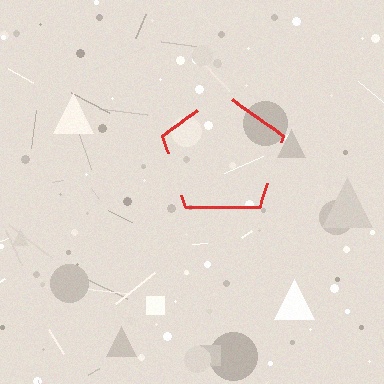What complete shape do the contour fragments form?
The contour fragments form a pentagon.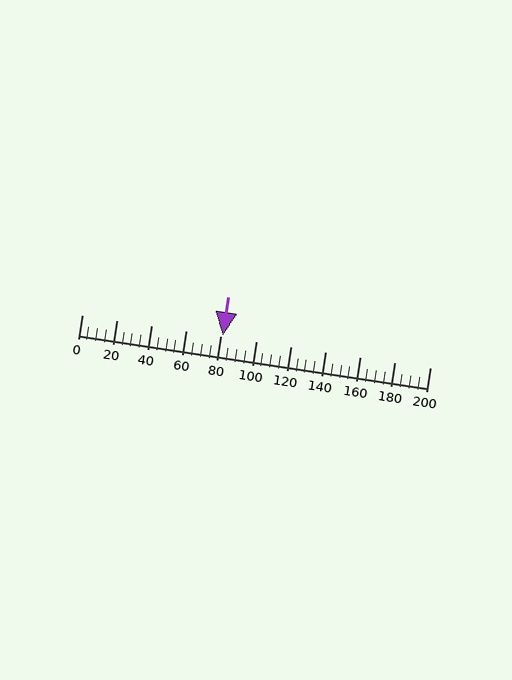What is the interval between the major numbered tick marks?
The major tick marks are spaced 20 units apart.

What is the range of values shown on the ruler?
The ruler shows values from 0 to 200.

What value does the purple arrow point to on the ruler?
The purple arrow points to approximately 81.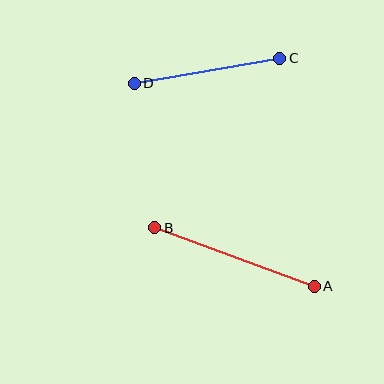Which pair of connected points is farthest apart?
Points A and B are farthest apart.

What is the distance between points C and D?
The distance is approximately 148 pixels.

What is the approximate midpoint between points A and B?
The midpoint is at approximately (235, 257) pixels.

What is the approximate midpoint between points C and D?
The midpoint is at approximately (207, 71) pixels.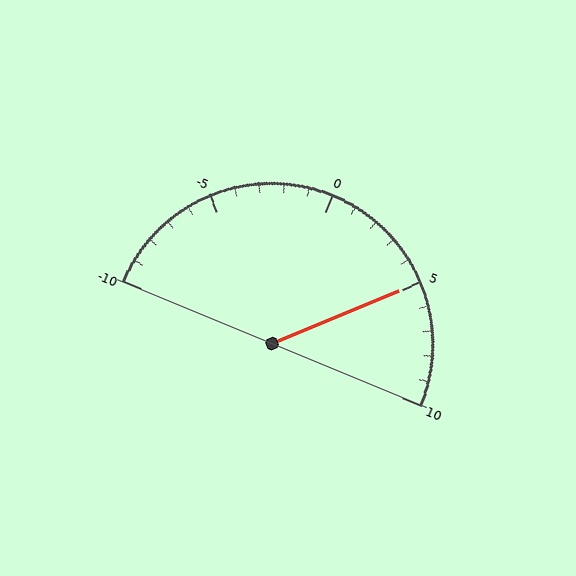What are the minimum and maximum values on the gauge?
The gauge ranges from -10 to 10.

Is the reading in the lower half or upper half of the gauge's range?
The reading is in the upper half of the range (-10 to 10).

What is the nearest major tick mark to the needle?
The nearest major tick mark is 5.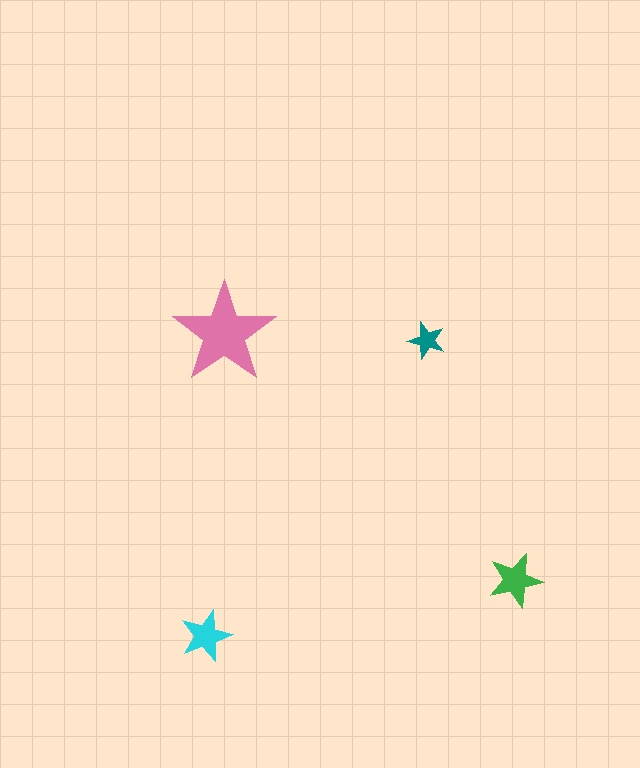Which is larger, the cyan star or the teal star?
The cyan one.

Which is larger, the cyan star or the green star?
The green one.